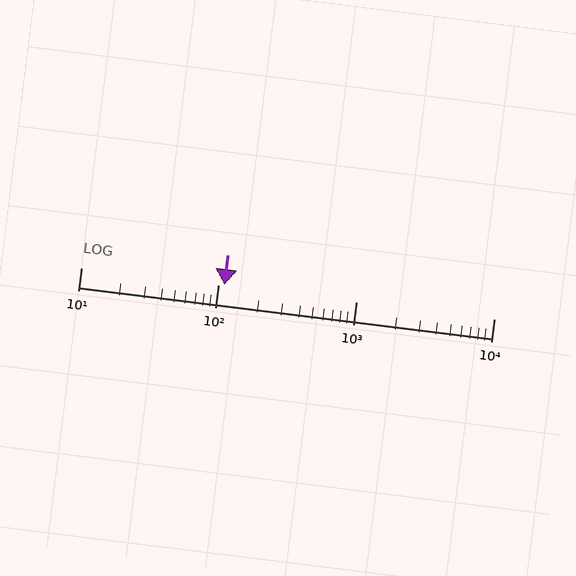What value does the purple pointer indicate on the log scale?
The pointer indicates approximately 110.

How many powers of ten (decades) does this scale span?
The scale spans 3 decades, from 10 to 10000.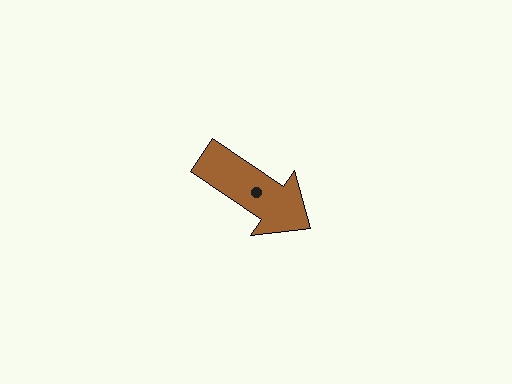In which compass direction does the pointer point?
Southeast.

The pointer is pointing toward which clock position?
Roughly 4 o'clock.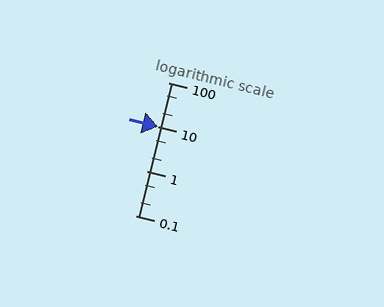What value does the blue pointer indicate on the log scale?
The pointer indicates approximately 10.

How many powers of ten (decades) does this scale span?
The scale spans 3 decades, from 0.1 to 100.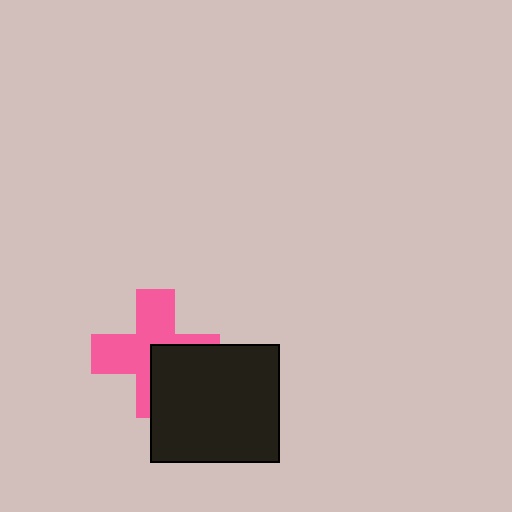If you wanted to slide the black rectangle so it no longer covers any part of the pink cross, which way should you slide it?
Slide it toward the lower-right — that is the most direct way to separate the two shapes.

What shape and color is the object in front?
The object in front is a black rectangle.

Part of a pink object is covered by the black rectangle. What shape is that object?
It is a cross.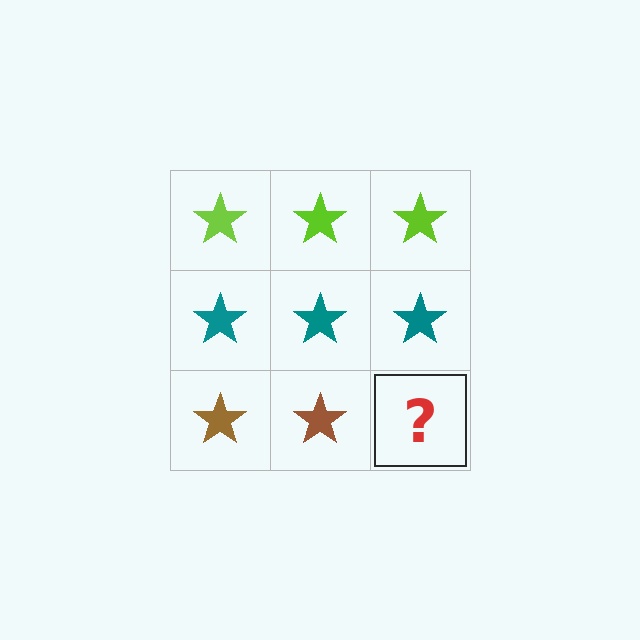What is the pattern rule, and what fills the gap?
The rule is that each row has a consistent color. The gap should be filled with a brown star.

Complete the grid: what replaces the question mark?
The question mark should be replaced with a brown star.